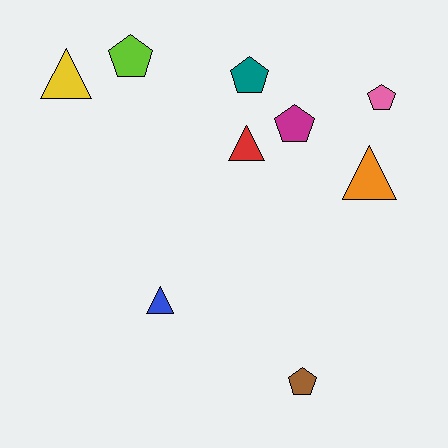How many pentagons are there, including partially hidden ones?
There are 5 pentagons.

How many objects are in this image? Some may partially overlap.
There are 9 objects.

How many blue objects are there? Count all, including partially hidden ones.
There is 1 blue object.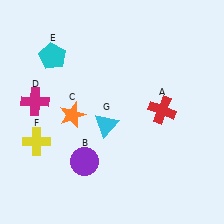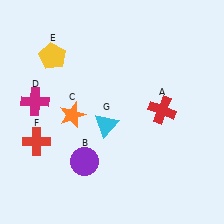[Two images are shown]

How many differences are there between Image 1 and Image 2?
There are 2 differences between the two images.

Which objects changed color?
E changed from cyan to yellow. F changed from yellow to red.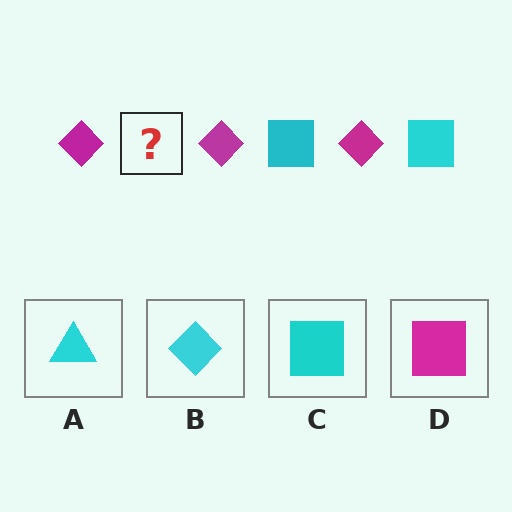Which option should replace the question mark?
Option C.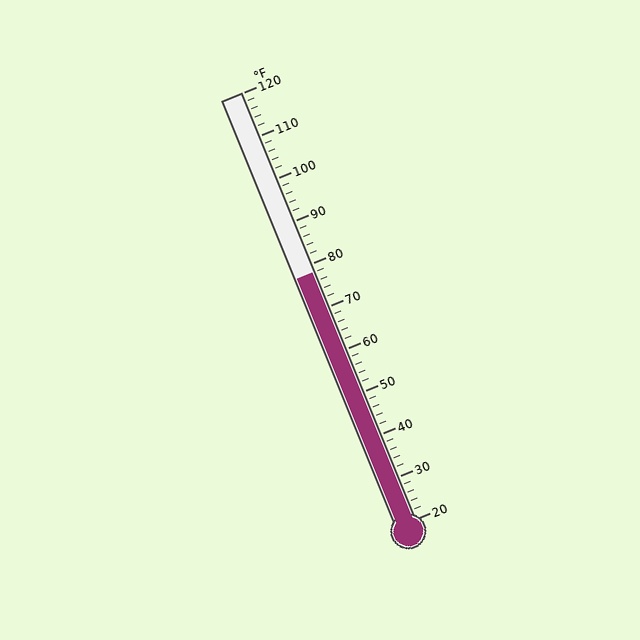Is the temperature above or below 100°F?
The temperature is below 100°F.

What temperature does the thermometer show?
The thermometer shows approximately 78°F.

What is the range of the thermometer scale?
The thermometer scale ranges from 20°F to 120°F.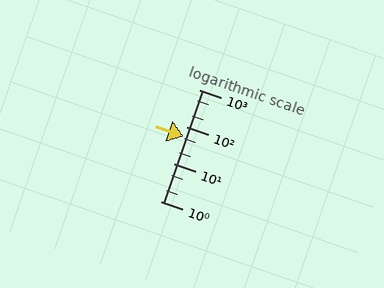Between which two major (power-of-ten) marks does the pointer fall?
The pointer is between 10 and 100.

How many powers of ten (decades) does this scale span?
The scale spans 3 decades, from 1 to 1000.